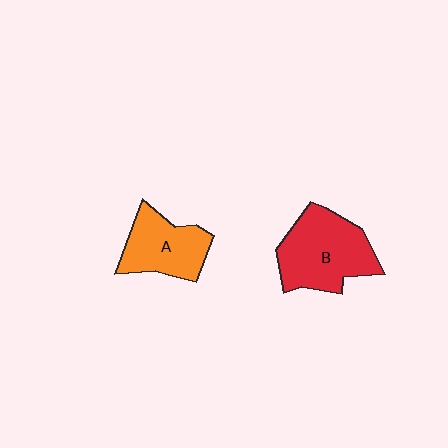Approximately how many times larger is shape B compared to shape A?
Approximately 1.4 times.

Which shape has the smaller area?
Shape A (orange).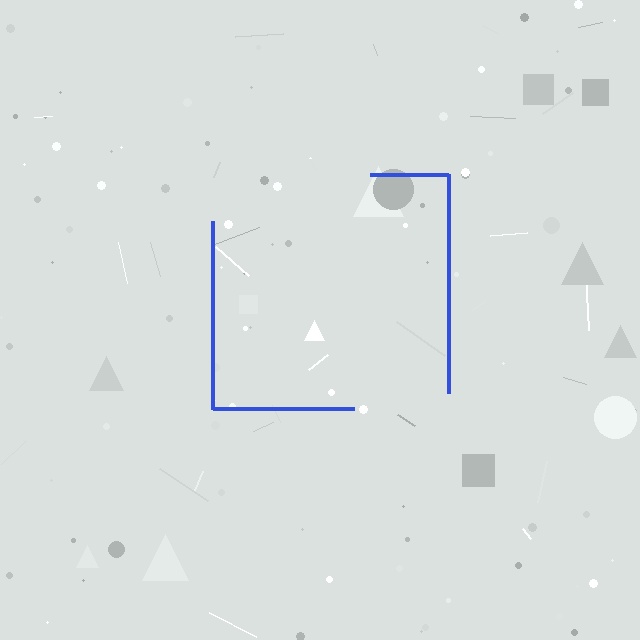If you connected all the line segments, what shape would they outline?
They would outline a square.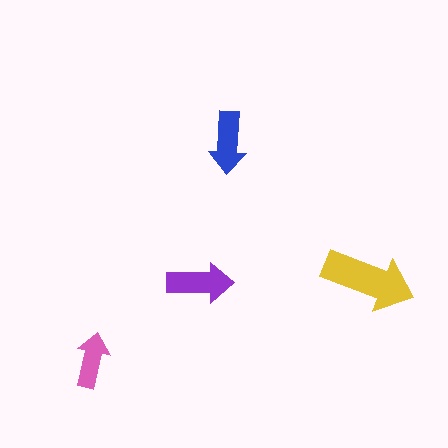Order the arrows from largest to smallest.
the yellow one, the purple one, the blue one, the pink one.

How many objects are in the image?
There are 4 objects in the image.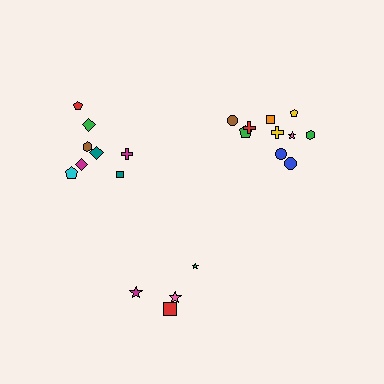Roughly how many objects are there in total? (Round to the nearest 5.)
Roughly 20 objects in total.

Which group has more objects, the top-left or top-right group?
The top-right group.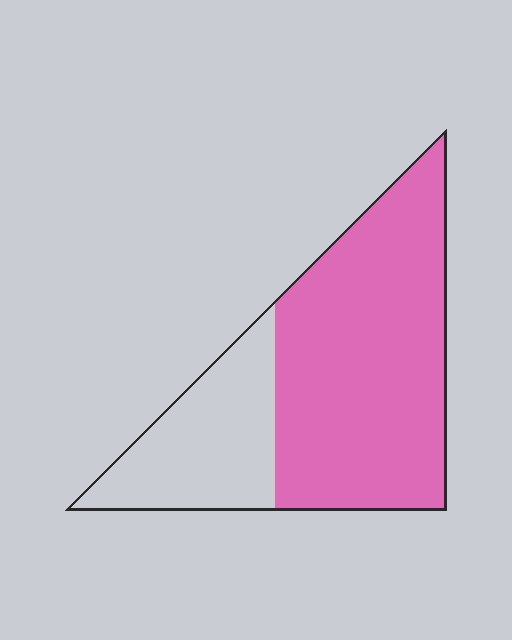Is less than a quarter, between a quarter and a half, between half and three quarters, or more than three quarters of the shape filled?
Between half and three quarters.